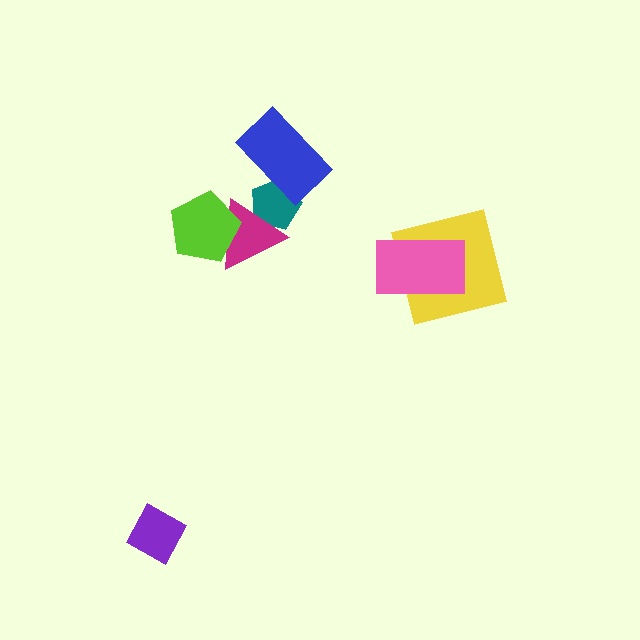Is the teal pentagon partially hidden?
Yes, it is partially covered by another shape.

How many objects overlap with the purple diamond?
0 objects overlap with the purple diamond.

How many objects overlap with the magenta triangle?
2 objects overlap with the magenta triangle.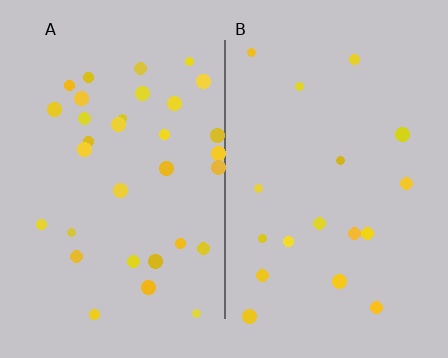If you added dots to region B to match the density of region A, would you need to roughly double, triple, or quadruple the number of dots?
Approximately double.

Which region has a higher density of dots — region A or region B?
A (the left).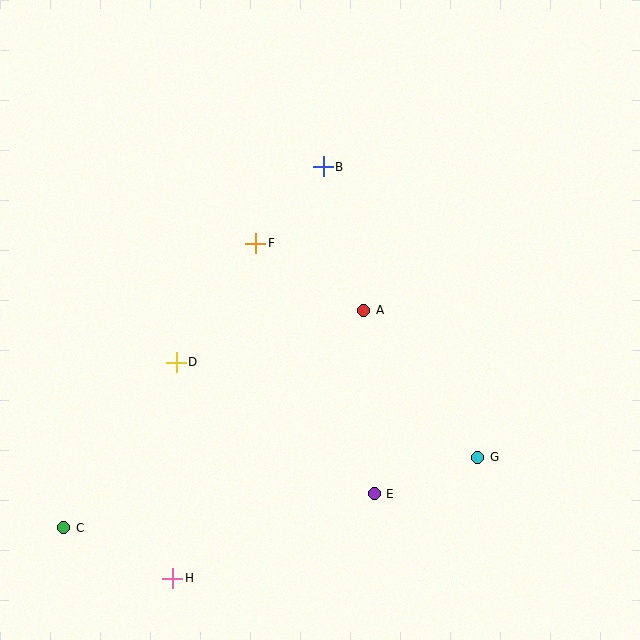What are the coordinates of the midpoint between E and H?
The midpoint between E and H is at (274, 536).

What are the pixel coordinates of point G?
Point G is at (478, 457).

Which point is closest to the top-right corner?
Point B is closest to the top-right corner.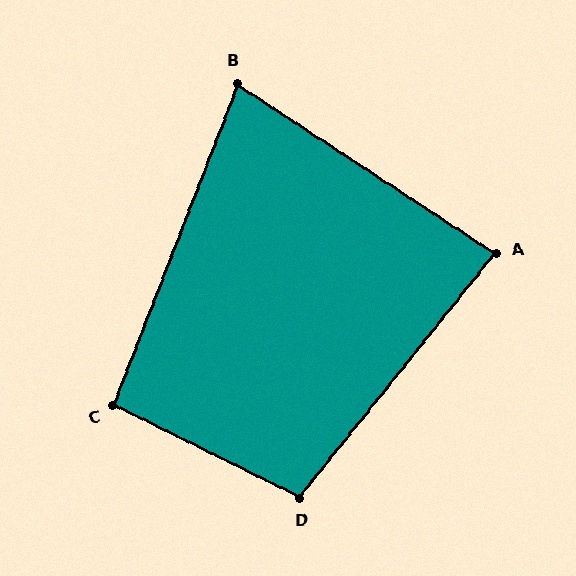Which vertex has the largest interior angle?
D, at approximately 102 degrees.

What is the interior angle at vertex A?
Approximately 85 degrees (acute).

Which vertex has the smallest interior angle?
B, at approximately 78 degrees.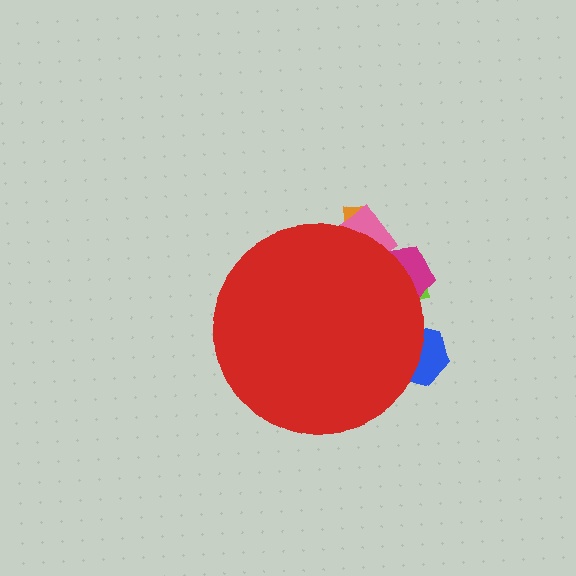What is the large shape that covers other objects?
A red circle.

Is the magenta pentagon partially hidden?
Yes, the magenta pentagon is partially hidden behind the red circle.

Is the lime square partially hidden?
Yes, the lime square is partially hidden behind the red circle.